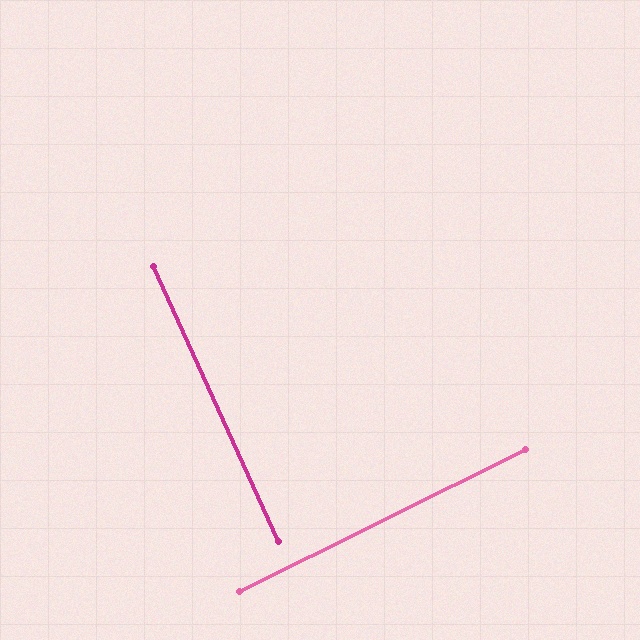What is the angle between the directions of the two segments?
Approximately 88 degrees.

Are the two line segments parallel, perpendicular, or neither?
Perpendicular — they meet at approximately 88°.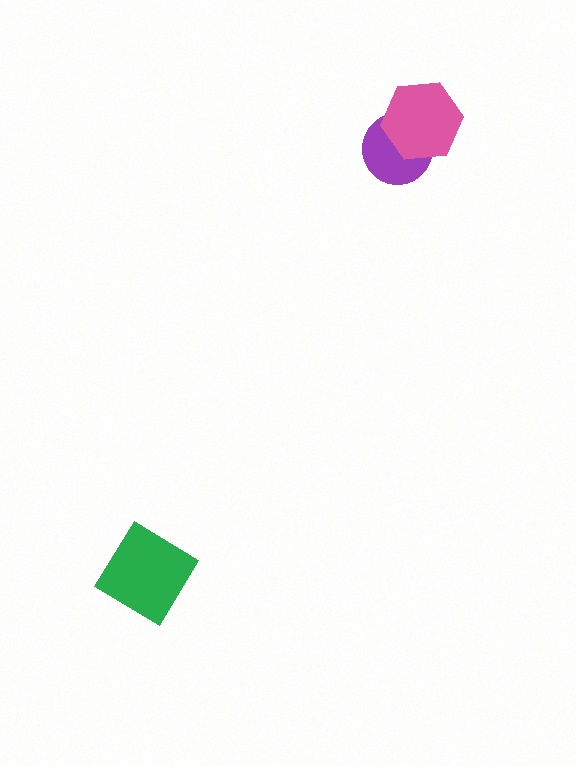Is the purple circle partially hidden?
Yes, it is partially covered by another shape.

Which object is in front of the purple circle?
The pink hexagon is in front of the purple circle.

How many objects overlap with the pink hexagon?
1 object overlaps with the pink hexagon.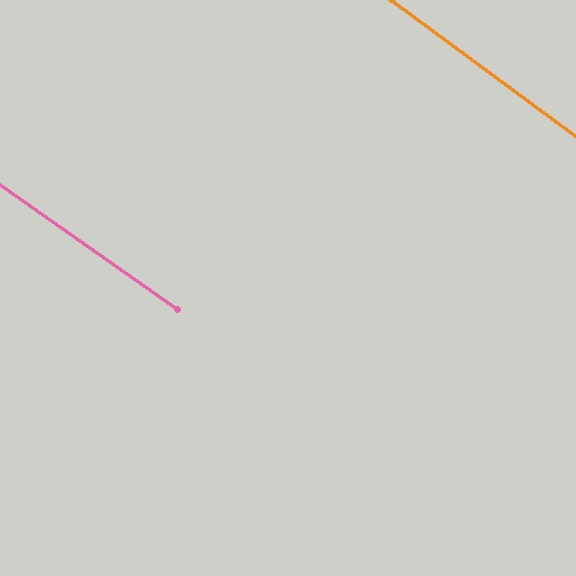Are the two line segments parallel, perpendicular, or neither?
Parallel — their directions differ by only 1.6°.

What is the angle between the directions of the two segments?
Approximately 2 degrees.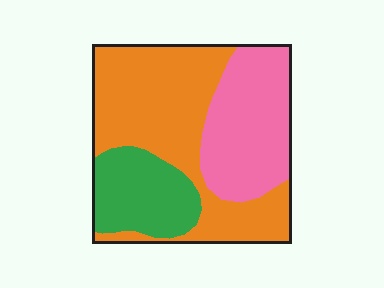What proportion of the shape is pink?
Pink takes up about one third (1/3) of the shape.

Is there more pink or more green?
Pink.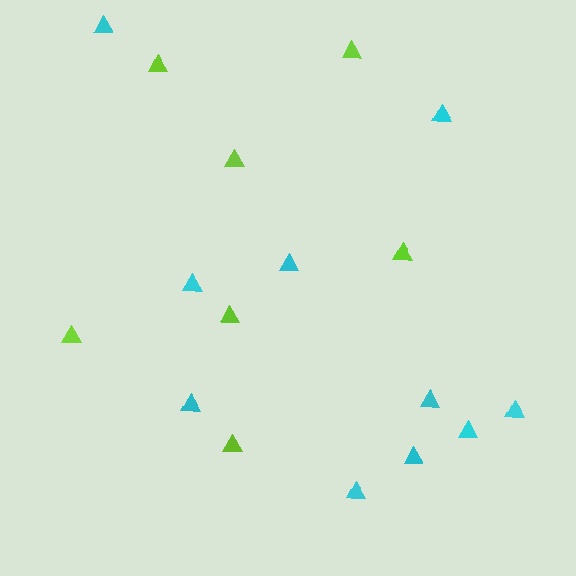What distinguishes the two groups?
There are 2 groups: one group of cyan triangles (10) and one group of lime triangles (7).